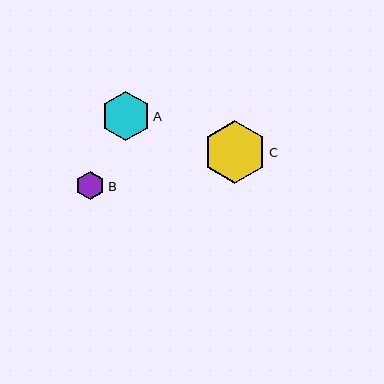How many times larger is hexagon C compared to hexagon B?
Hexagon C is approximately 2.2 times the size of hexagon B.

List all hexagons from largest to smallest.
From largest to smallest: C, A, B.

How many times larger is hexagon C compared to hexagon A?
Hexagon C is approximately 1.3 times the size of hexagon A.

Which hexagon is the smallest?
Hexagon B is the smallest with a size of approximately 29 pixels.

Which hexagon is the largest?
Hexagon C is the largest with a size of approximately 63 pixels.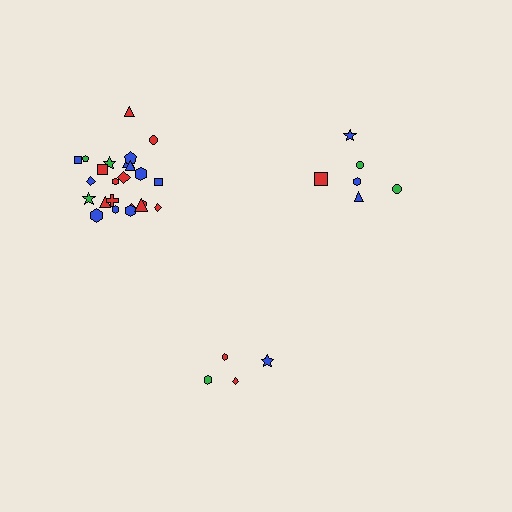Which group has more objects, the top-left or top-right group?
The top-left group.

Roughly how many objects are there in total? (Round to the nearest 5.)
Roughly 35 objects in total.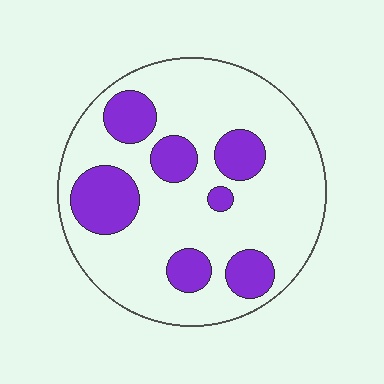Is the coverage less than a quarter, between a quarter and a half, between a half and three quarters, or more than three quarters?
Less than a quarter.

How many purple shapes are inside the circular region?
7.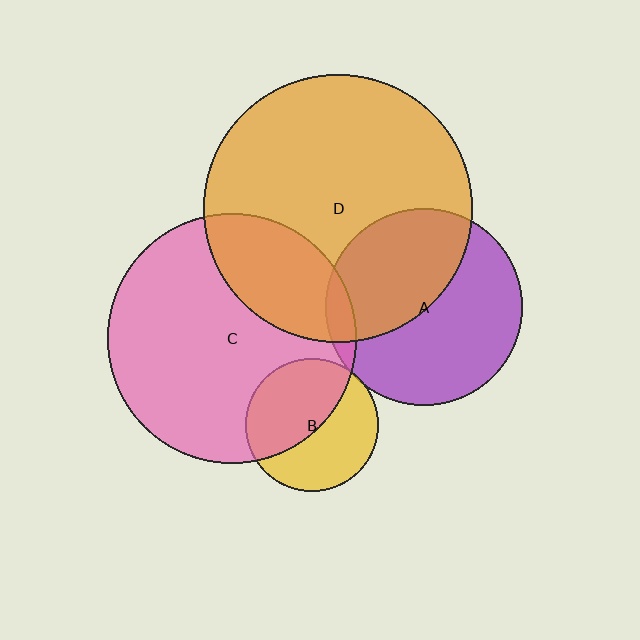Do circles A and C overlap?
Yes.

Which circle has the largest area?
Circle D (orange).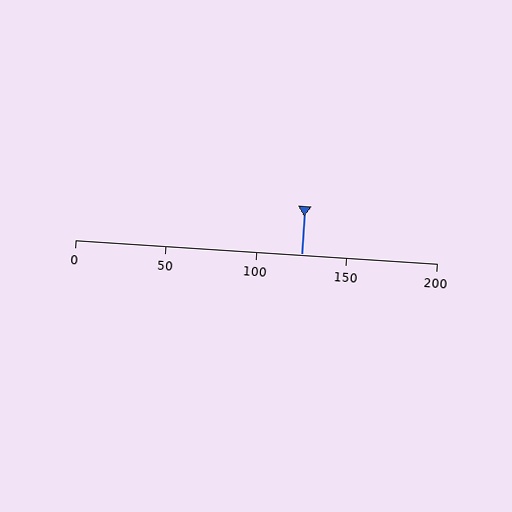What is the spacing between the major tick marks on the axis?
The major ticks are spaced 50 apart.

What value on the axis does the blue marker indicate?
The marker indicates approximately 125.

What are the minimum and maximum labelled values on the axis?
The axis runs from 0 to 200.